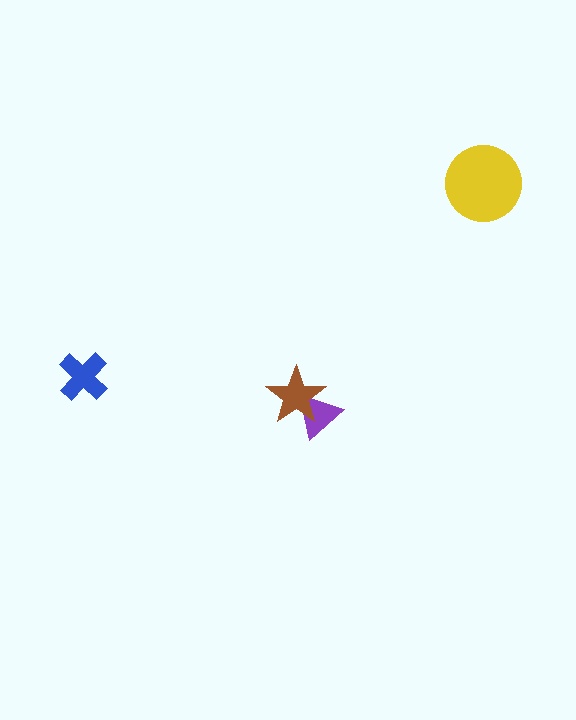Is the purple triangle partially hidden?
Yes, it is partially covered by another shape.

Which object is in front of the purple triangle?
The brown star is in front of the purple triangle.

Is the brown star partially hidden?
No, no other shape covers it.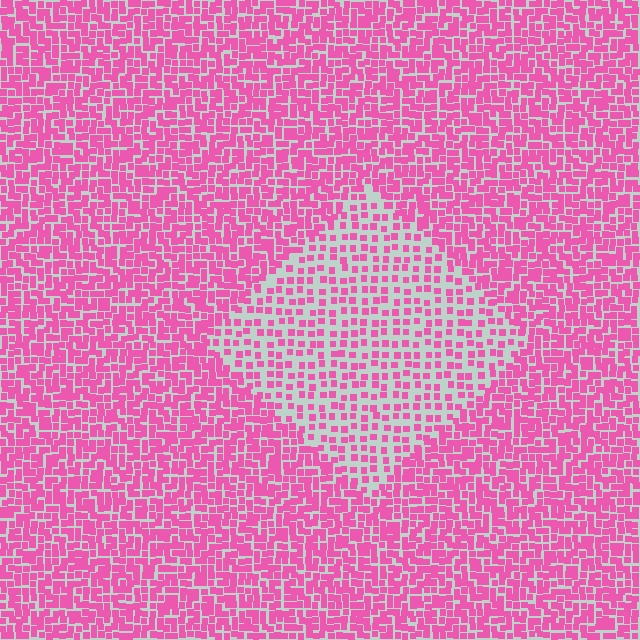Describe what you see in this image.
The image contains small pink elements arranged at two different densities. A diamond-shaped region is visible where the elements are less densely packed than the surrounding area.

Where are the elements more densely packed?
The elements are more densely packed outside the diamond boundary.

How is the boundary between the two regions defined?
The boundary is defined by a change in element density (approximately 2.0x ratio). All elements are the same color, size, and shape.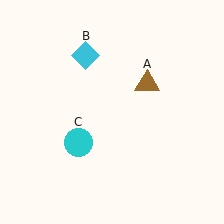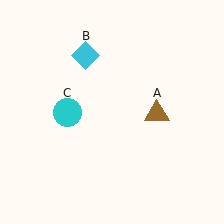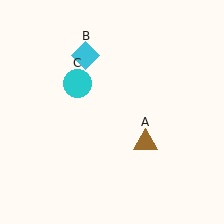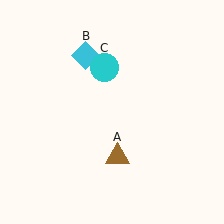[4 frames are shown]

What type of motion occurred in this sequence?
The brown triangle (object A), cyan circle (object C) rotated clockwise around the center of the scene.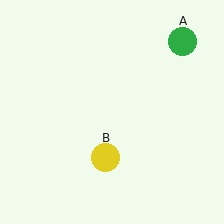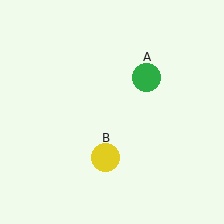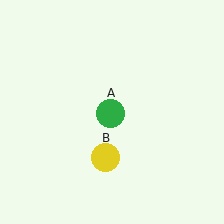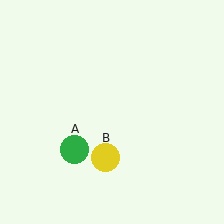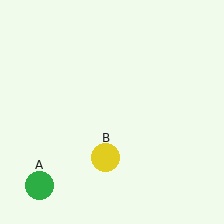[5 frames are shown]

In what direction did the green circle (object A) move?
The green circle (object A) moved down and to the left.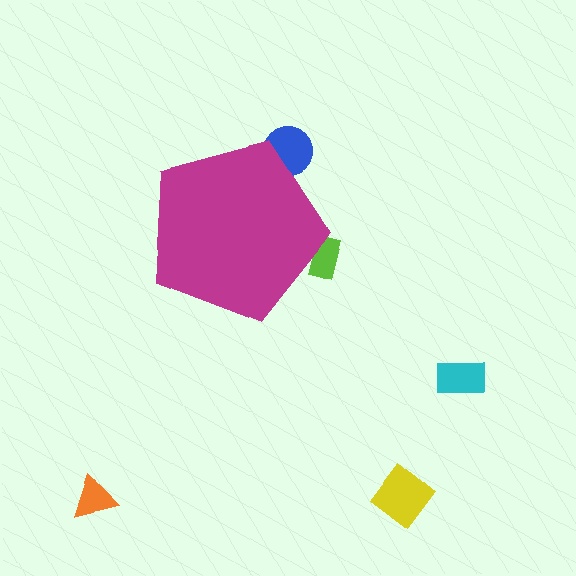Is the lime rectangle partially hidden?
Yes, the lime rectangle is partially hidden behind the magenta pentagon.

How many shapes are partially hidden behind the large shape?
2 shapes are partially hidden.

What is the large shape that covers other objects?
A magenta pentagon.